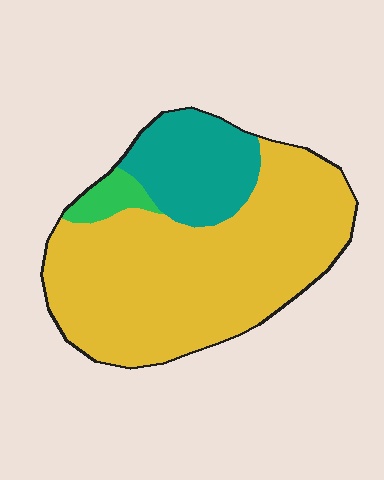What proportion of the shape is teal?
Teal covers roughly 20% of the shape.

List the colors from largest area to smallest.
From largest to smallest: yellow, teal, green.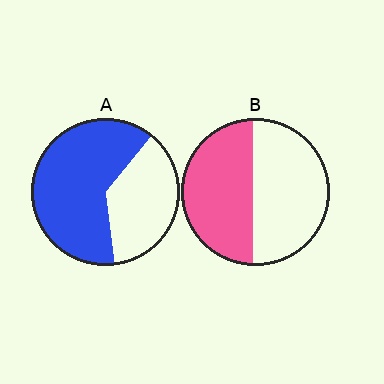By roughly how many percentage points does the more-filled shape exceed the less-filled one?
By roughly 15 percentage points (A over B).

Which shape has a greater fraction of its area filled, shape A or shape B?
Shape A.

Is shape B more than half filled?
Roughly half.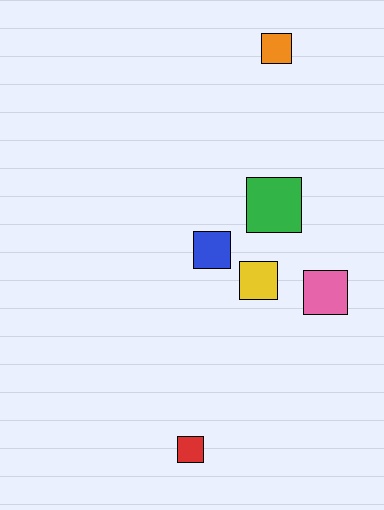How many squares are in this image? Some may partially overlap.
There are 6 squares.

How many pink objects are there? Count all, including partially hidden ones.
There is 1 pink object.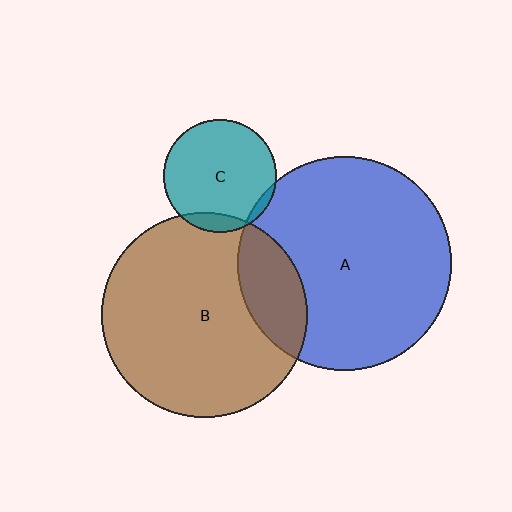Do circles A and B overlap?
Yes.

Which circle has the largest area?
Circle A (blue).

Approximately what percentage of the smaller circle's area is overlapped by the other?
Approximately 20%.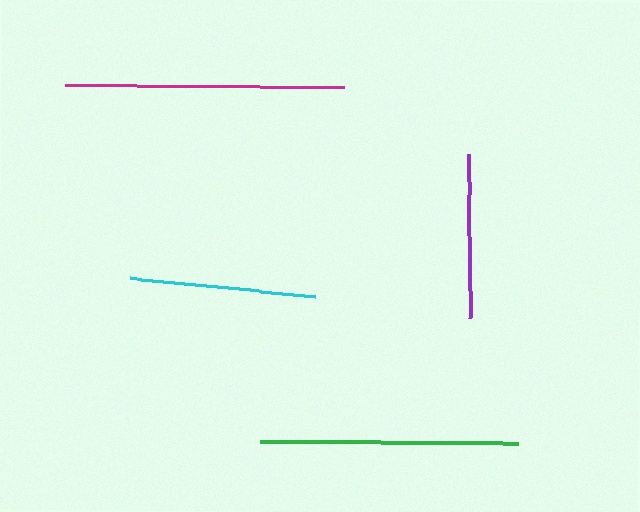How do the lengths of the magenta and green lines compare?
The magenta and green lines are approximately the same length.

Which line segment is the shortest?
The purple line is the shortest at approximately 164 pixels.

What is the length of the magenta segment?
The magenta segment is approximately 279 pixels long.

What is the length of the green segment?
The green segment is approximately 257 pixels long.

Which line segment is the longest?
The magenta line is the longest at approximately 279 pixels.